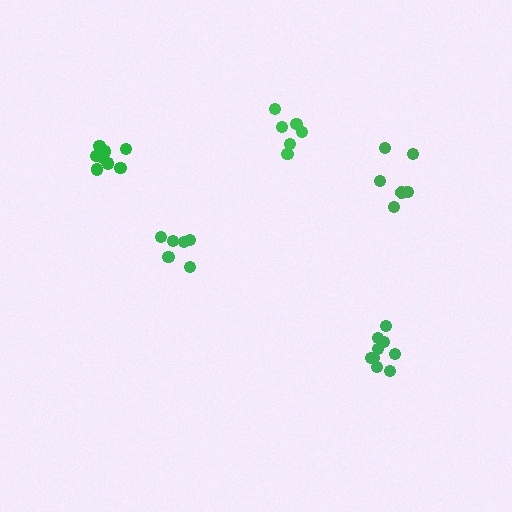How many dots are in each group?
Group 1: 6 dots, Group 2: 6 dots, Group 3: 9 dots, Group 4: 6 dots, Group 5: 8 dots (35 total).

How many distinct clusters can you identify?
There are 5 distinct clusters.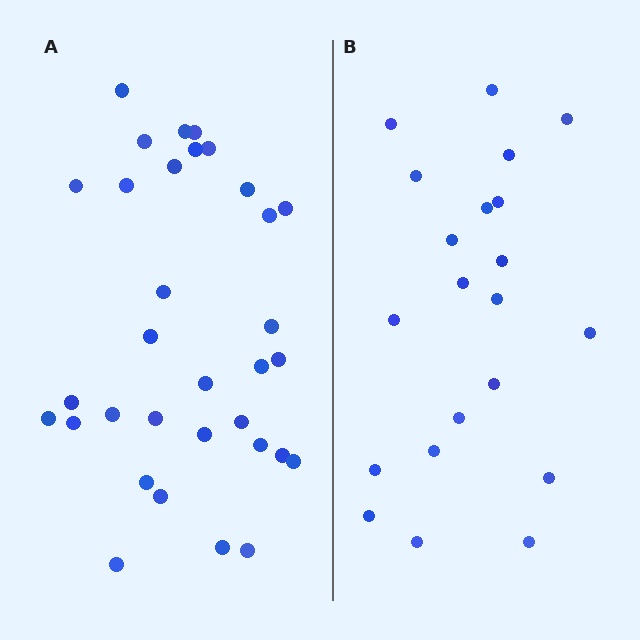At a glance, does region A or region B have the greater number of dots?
Region A (the left region) has more dots.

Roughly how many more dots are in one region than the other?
Region A has roughly 12 or so more dots than region B.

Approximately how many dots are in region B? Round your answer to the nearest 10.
About 20 dots. (The exact count is 21, which rounds to 20.)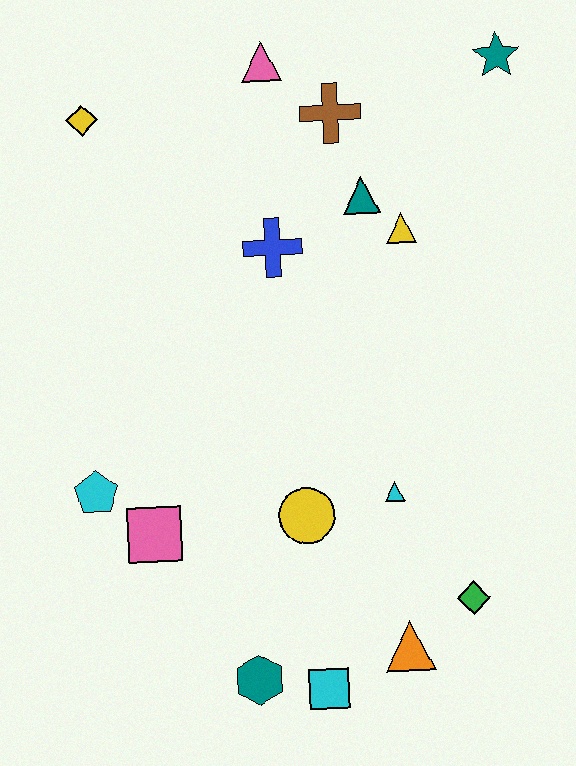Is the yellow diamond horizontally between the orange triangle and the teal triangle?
No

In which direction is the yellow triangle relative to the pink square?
The yellow triangle is above the pink square.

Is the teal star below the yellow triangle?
No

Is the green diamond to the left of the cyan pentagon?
No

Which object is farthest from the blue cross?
The cyan square is farthest from the blue cross.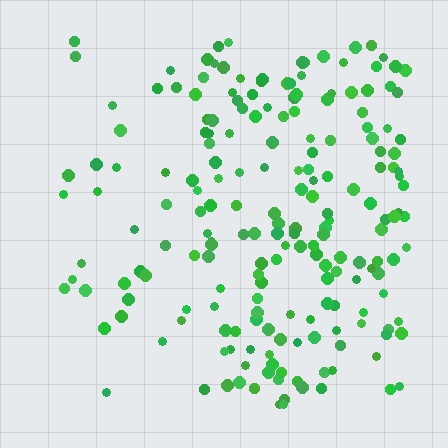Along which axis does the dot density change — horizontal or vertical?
Horizontal.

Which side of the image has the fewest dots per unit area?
The left.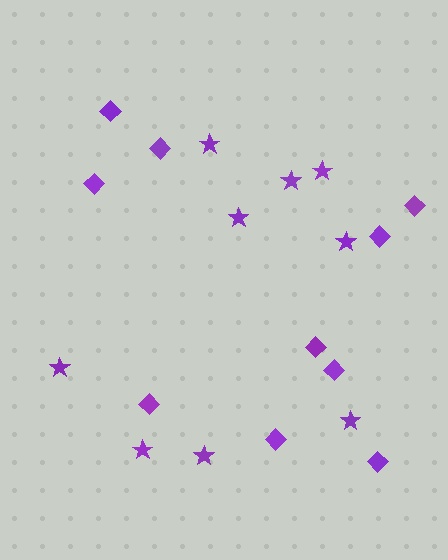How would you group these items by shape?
There are 2 groups: one group of stars (9) and one group of diamonds (10).